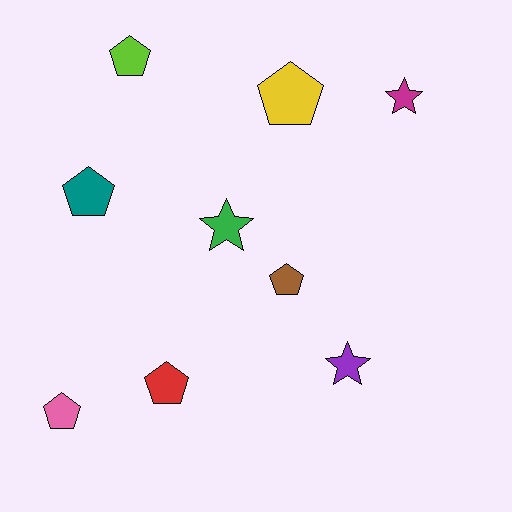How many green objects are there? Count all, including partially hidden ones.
There is 1 green object.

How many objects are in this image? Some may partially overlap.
There are 9 objects.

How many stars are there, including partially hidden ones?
There are 3 stars.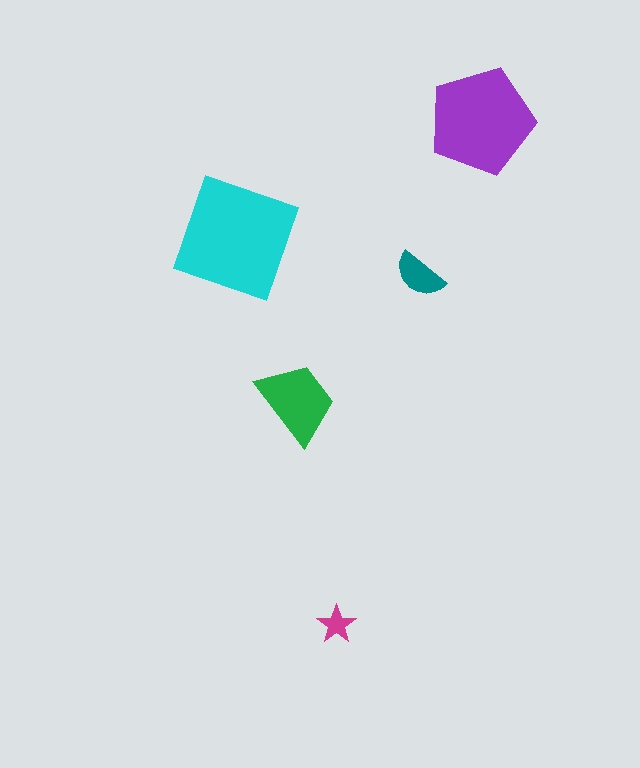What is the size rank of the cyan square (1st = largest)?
1st.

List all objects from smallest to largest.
The magenta star, the teal semicircle, the green trapezoid, the purple pentagon, the cyan square.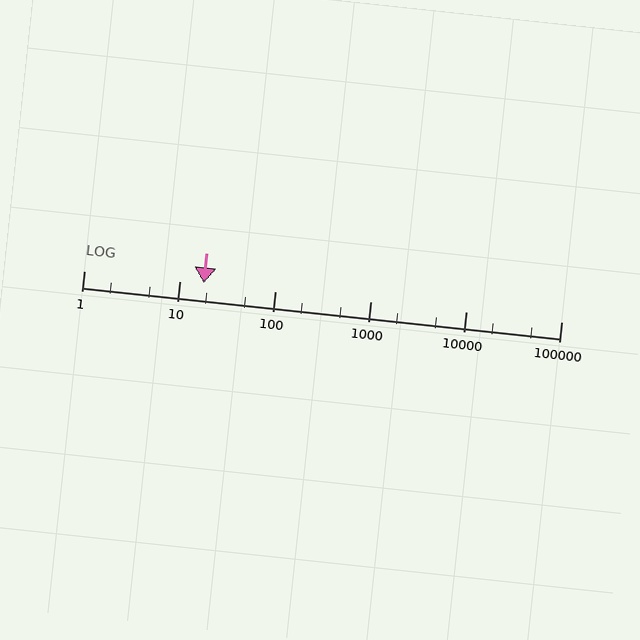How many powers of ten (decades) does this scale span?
The scale spans 5 decades, from 1 to 100000.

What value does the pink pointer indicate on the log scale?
The pointer indicates approximately 18.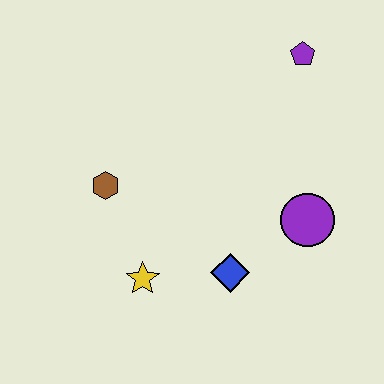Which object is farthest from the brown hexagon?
The purple pentagon is farthest from the brown hexagon.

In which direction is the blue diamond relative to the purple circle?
The blue diamond is to the left of the purple circle.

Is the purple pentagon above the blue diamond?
Yes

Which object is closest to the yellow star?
The blue diamond is closest to the yellow star.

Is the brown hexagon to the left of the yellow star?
Yes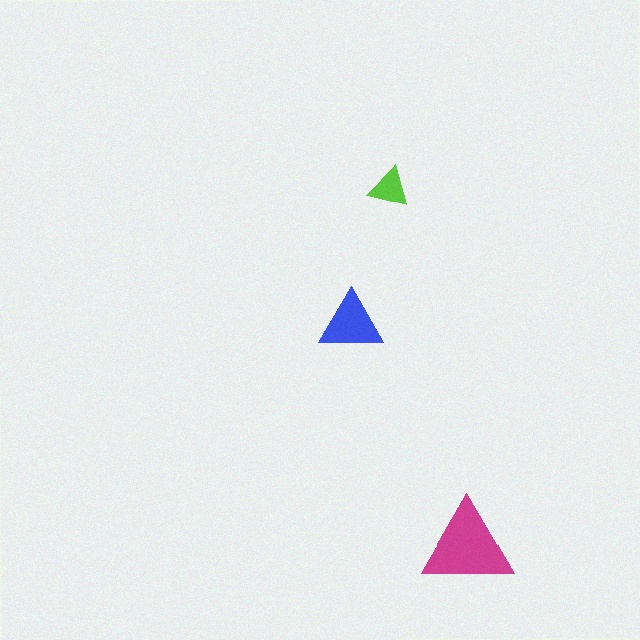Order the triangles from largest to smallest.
the magenta one, the blue one, the lime one.